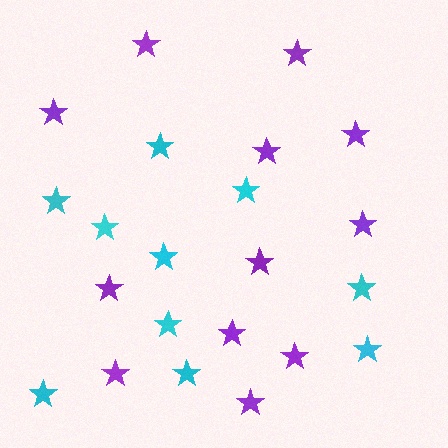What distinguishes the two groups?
There are 2 groups: one group of purple stars (12) and one group of cyan stars (10).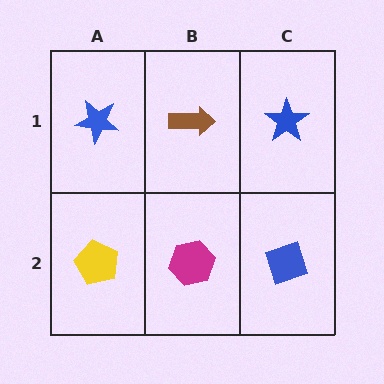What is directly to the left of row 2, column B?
A yellow pentagon.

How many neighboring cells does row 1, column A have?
2.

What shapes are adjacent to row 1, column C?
A blue diamond (row 2, column C), a brown arrow (row 1, column B).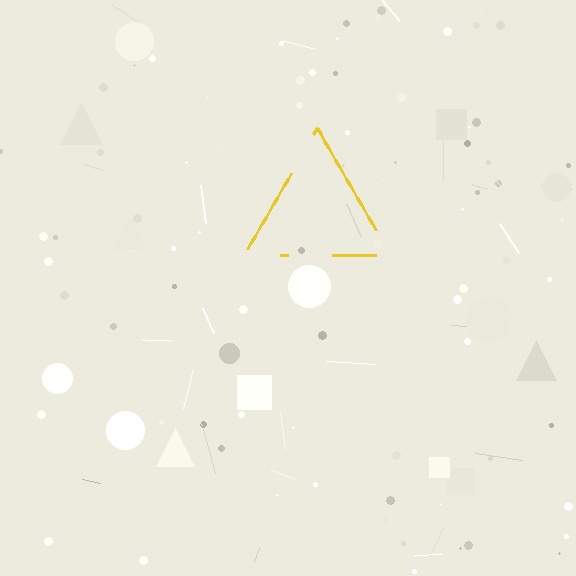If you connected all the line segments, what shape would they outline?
They would outline a triangle.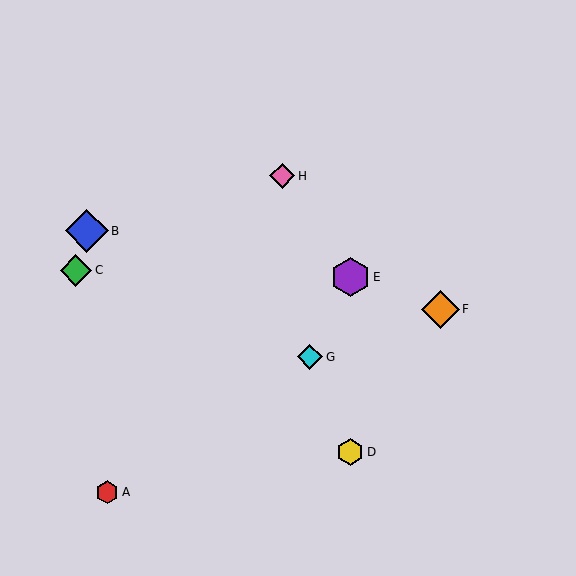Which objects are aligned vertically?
Objects D, E are aligned vertically.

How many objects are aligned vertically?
2 objects (D, E) are aligned vertically.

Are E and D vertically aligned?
Yes, both are at x≈350.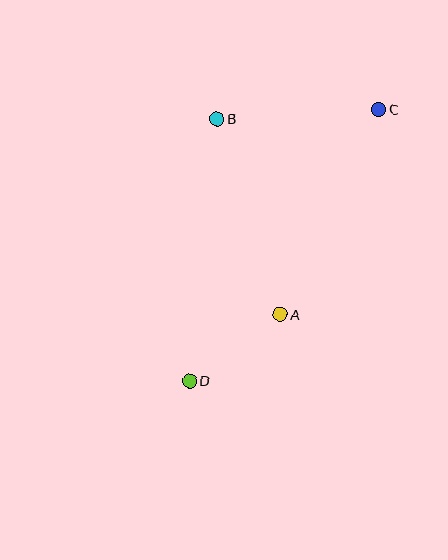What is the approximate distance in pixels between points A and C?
The distance between A and C is approximately 228 pixels.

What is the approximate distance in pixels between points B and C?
The distance between B and C is approximately 162 pixels.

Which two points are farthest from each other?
Points C and D are farthest from each other.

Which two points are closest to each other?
Points A and D are closest to each other.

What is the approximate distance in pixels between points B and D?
The distance between B and D is approximately 263 pixels.